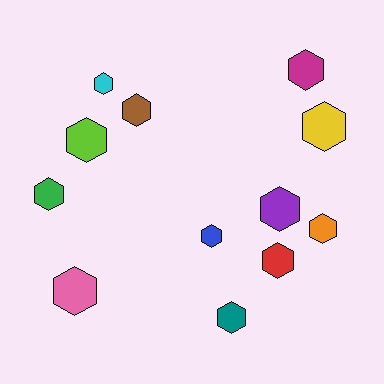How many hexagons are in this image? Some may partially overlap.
There are 12 hexagons.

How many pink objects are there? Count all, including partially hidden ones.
There is 1 pink object.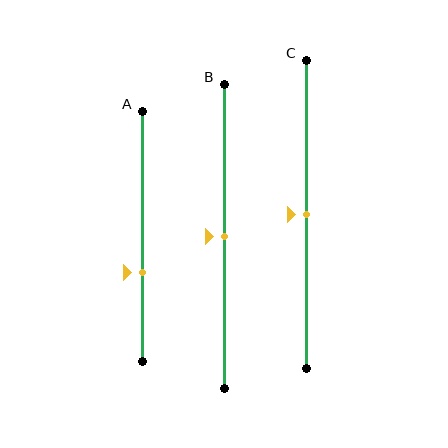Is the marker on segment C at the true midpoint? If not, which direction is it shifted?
Yes, the marker on segment C is at the true midpoint.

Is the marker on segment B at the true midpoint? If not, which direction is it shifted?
Yes, the marker on segment B is at the true midpoint.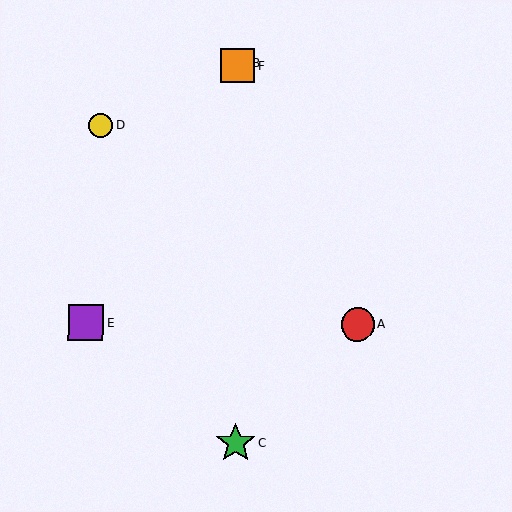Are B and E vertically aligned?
No, B is at x≈238 and E is at x≈85.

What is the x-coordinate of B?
Object B is at x≈238.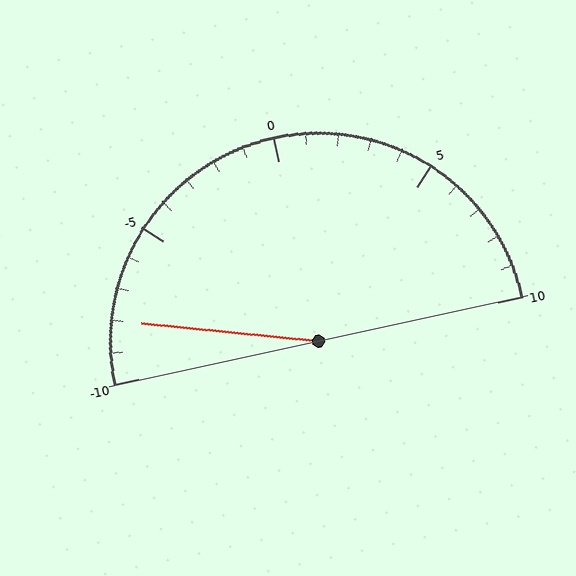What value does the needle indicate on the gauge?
The needle indicates approximately -8.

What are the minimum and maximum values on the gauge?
The gauge ranges from -10 to 10.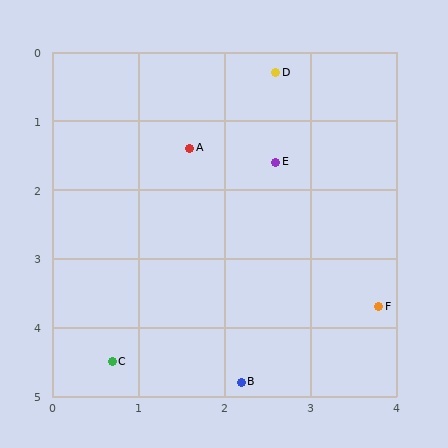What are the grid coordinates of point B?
Point B is at approximately (2.2, 4.8).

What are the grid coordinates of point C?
Point C is at approximately (0.7, 4.5).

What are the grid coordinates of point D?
Point D is at approximately (2.6, 0.3).